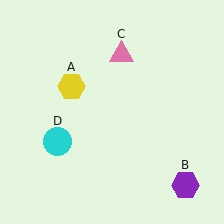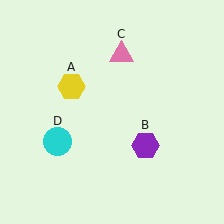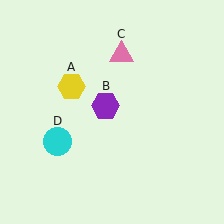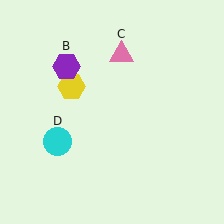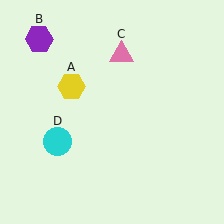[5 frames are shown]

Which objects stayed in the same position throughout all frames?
Yellow hexagon (object A) and pink triangle (object C) and cyan circle (object D) remained stationary.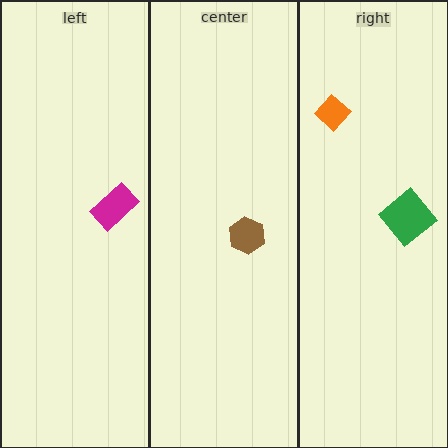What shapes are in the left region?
The magenta rectangle.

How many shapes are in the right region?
2.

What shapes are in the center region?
The brown hexagon.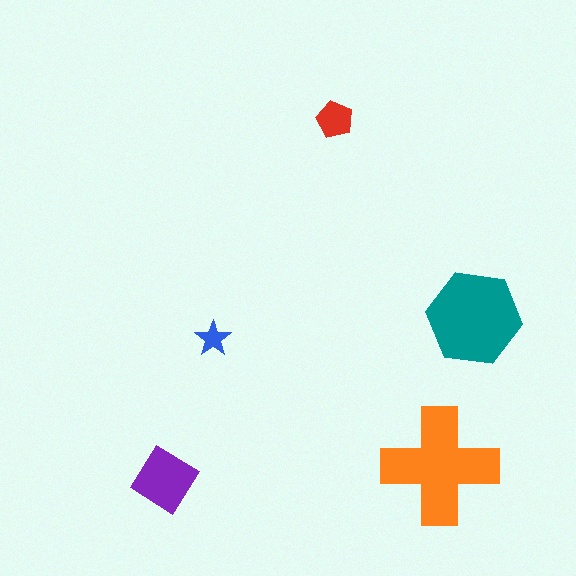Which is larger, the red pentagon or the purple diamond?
The purple diamond.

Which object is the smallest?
The blue star.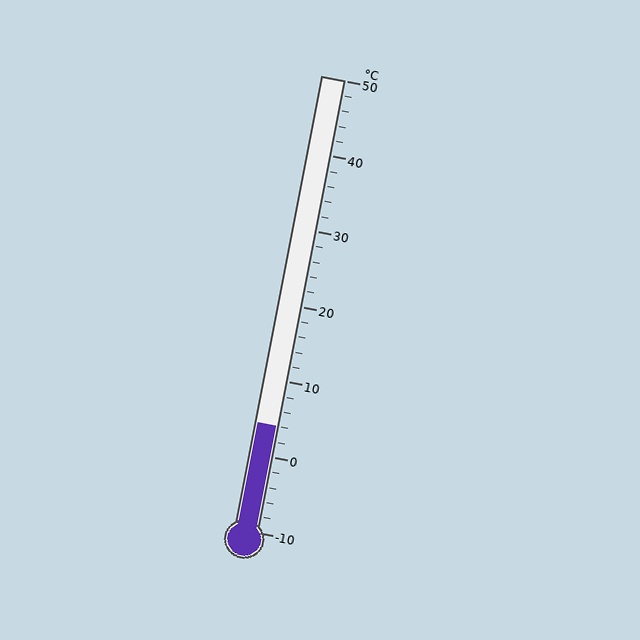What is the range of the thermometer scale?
The thermometer scale ranges from -10°C to 50°C.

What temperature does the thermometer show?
The thermometer shows approximately 4°C.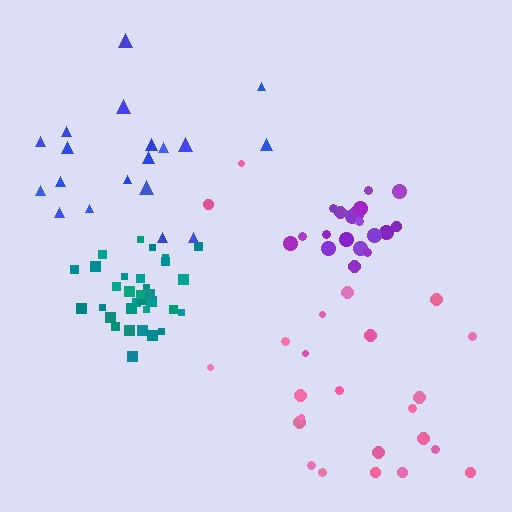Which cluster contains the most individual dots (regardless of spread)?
Teal (34).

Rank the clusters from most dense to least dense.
teal, purple, pink, blue.